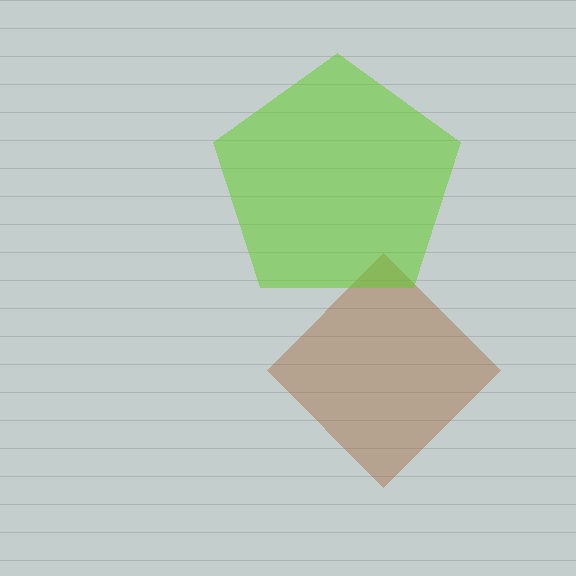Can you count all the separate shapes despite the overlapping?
Yes, there are 2 separate shapes.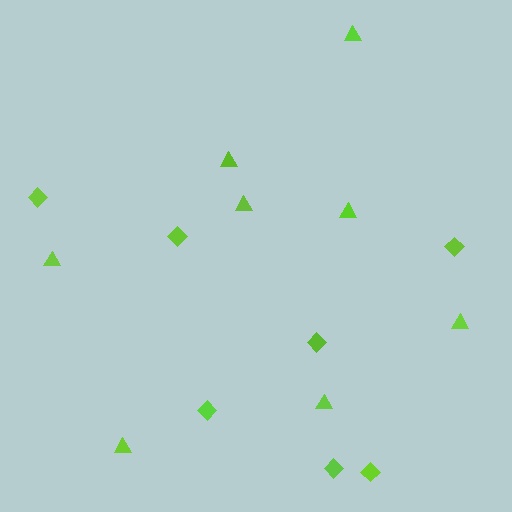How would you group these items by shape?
There are 2 groups: one group of diamonds (7) and one group of triangles (8).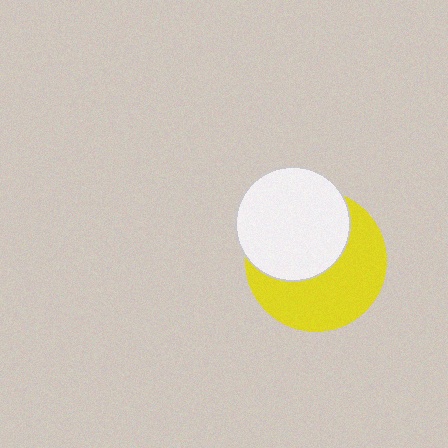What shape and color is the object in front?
The object in front is a white circle.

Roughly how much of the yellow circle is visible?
About half of it is visible (roughly 53%).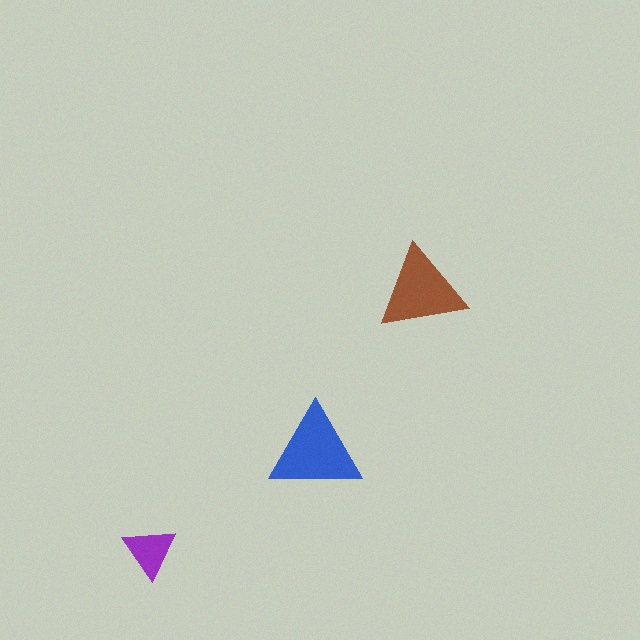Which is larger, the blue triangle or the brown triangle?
The blue one.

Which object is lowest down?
The purple triangle is bottommost.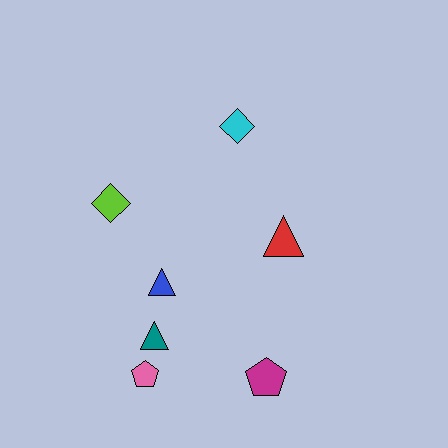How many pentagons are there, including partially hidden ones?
There are 2 pentagons.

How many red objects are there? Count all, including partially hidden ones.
There is 1 red object.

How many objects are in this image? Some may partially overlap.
There are 7 objects.